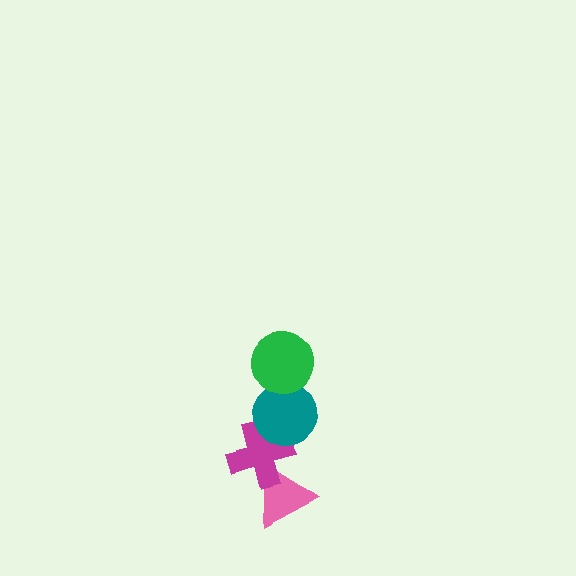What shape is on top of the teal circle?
The green circle is on top of the teal circle.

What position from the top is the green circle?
The green circle is 1st from the top.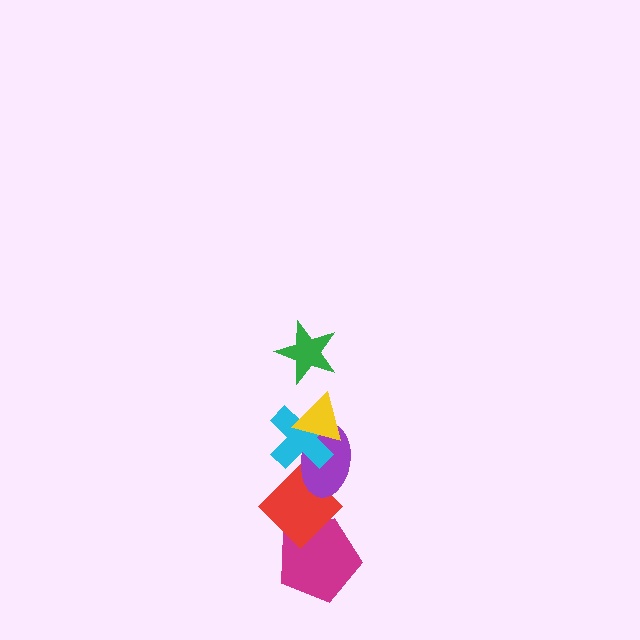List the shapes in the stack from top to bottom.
From top to bottom: the green star, the yellow triangle, the cyan cross, the purple ellipse, the red diamond, the magenta pentagon.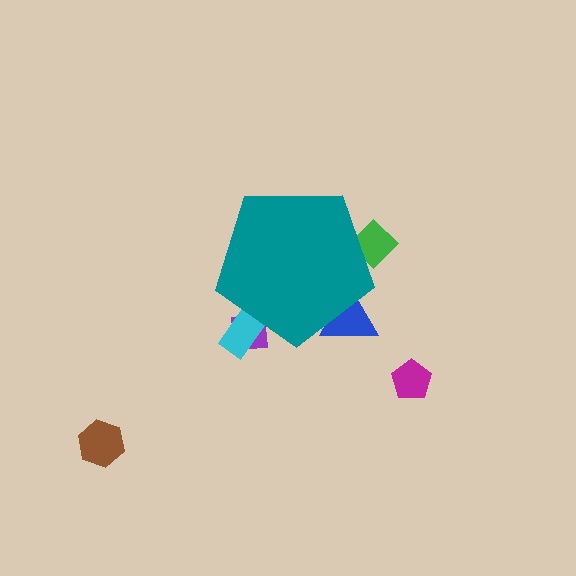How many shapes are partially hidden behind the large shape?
4 shapes are partially hidden.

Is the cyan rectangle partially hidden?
Yes, the cyan rectangle is partially hidden behind the teal pentagon.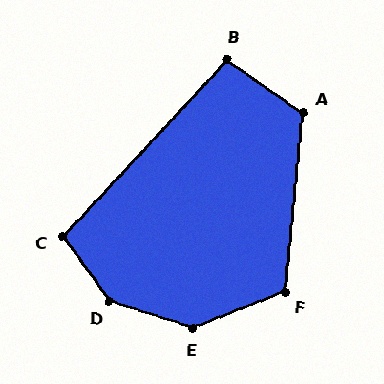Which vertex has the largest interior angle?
D, at approximately 144 degrees.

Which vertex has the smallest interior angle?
B, at approximately 98 degrees.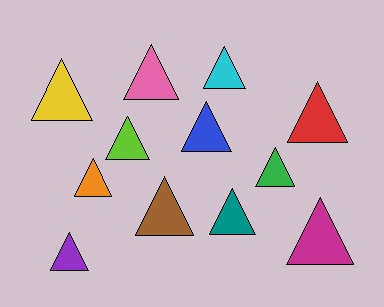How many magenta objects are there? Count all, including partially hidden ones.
There is 1 magenta object.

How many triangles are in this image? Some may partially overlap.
There are 12 triangles.